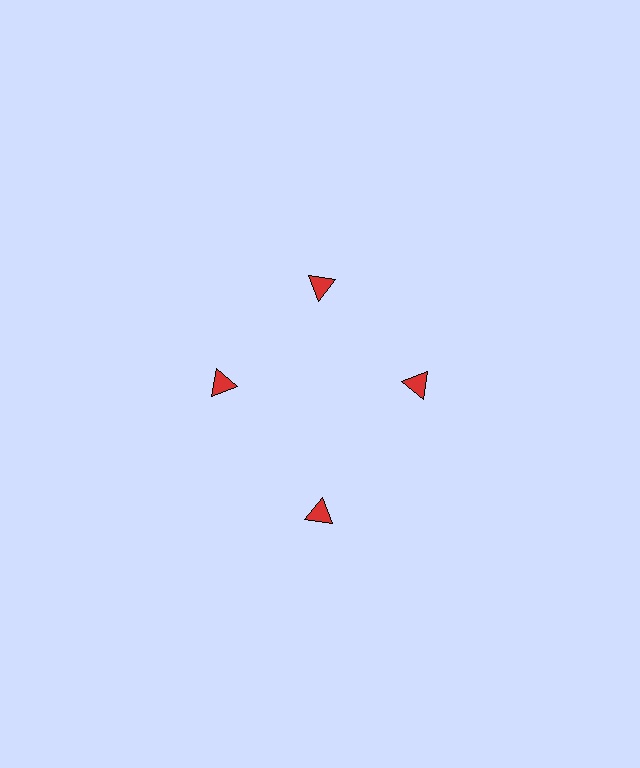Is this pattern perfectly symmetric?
No. The 4 red triangles are arranged in a ring, but one element near the 6 o'clock position is pushed outward from the center, breaking the 4-fold rotational symmetry.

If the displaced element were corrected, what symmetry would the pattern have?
It would have 4-fold rotational symmetry — the pattern would map onto itself every 90 degrees.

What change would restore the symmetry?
The symmetry would be restored by moving it inward, back onto the ring so that all 4 triangles sit at equal angles and equal distance from the center.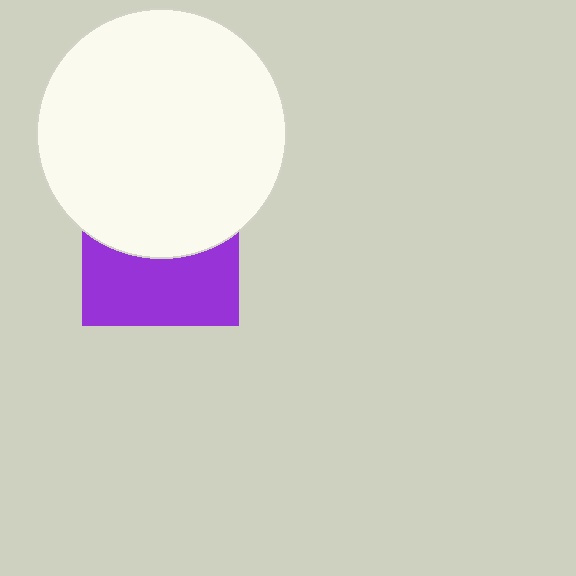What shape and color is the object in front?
The object in front is a white circle.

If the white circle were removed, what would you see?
You would see the complete purple square.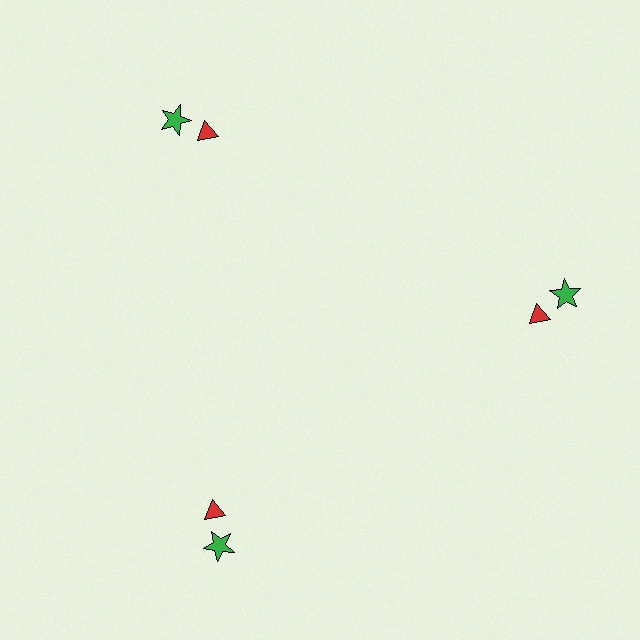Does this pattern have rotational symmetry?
Yes, this pattern has 3-fold rotational symmetry. It looks the same after rotating 120 degrees around the center.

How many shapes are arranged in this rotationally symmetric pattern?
There are 6 shapes, arranged in 3 groups of 2.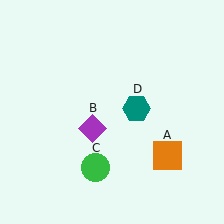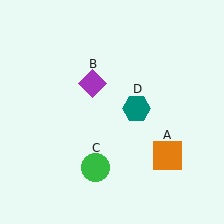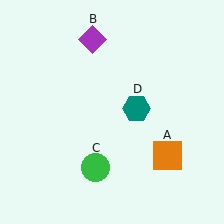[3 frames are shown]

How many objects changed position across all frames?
1 object changed position: purple diamond (object B).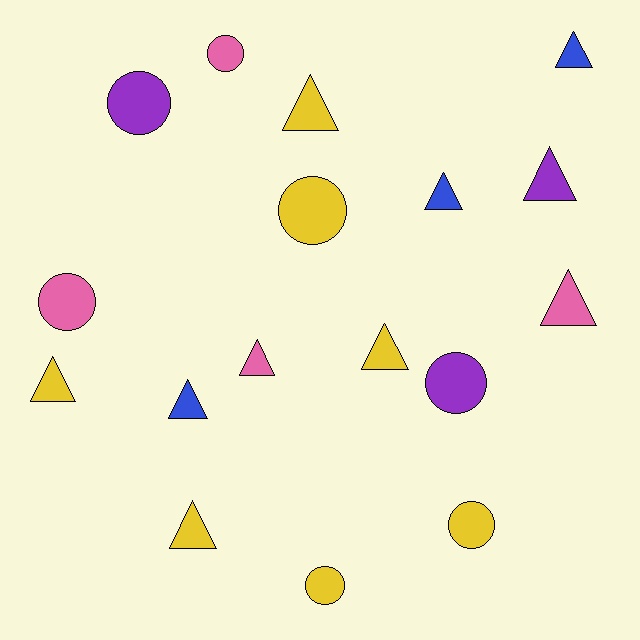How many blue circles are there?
There are no blue circles.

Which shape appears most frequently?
Triangle, with 10 objects.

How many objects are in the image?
There are 17 objects.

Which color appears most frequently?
Yellow, with 7 objects.